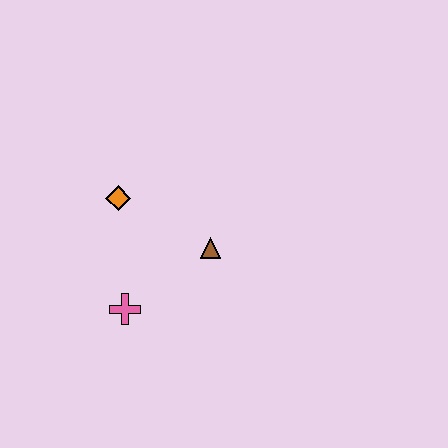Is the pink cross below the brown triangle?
Yes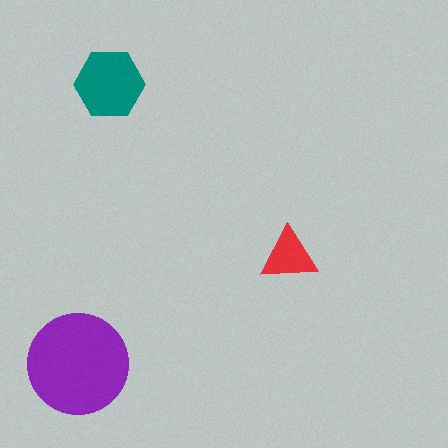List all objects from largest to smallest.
The purple circle, the teal hexagon, the red triangle.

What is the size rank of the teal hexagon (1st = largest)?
2nd.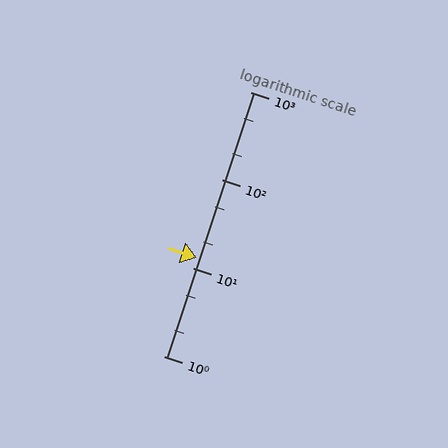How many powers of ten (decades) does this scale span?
The scale spans 3 decades, from 1 to 1000.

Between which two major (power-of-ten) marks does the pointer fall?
The pointer is between 10 and 100.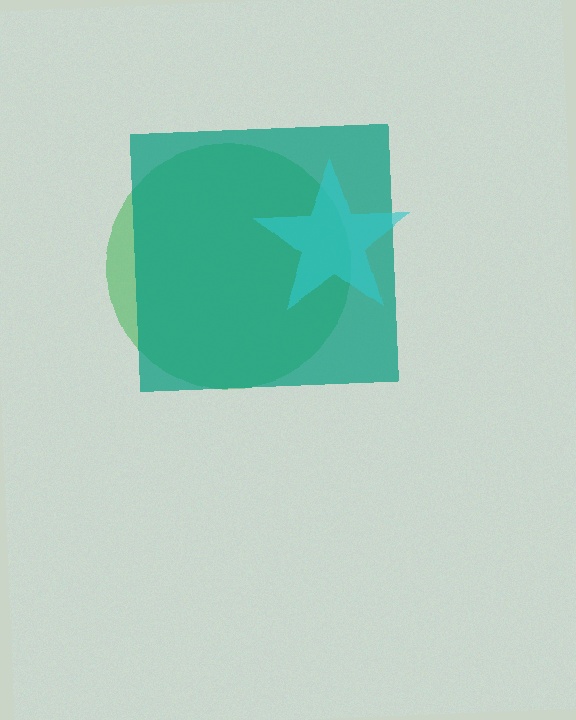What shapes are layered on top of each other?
The layered shapes are: a green circle, a teal square, a cyan star.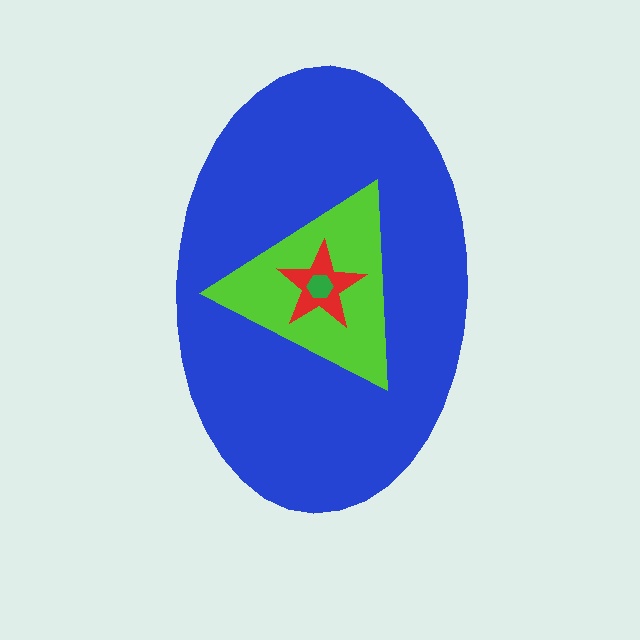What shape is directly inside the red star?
The green hexagon.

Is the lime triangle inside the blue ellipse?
Yes.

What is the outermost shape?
The blue ellipse.